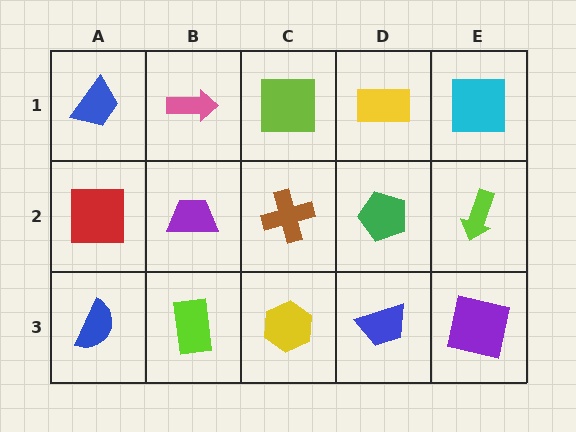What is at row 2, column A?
A red square.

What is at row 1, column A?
A blue trapezoid.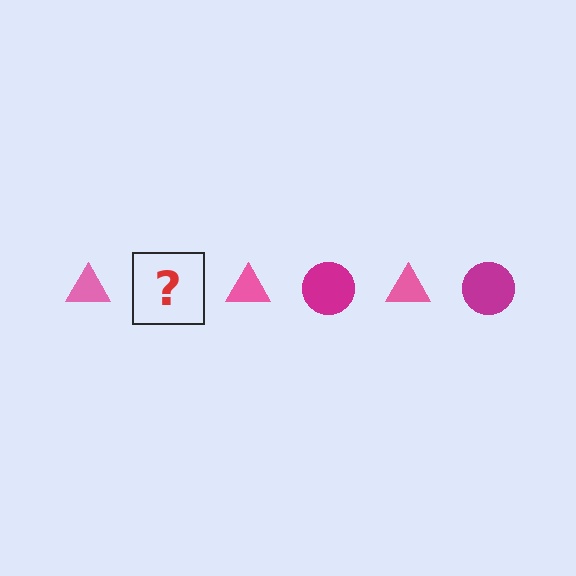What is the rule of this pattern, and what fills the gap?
The rule is that the pattern alternates between pink triangle and magenta circle. The gap should be filled with a magenta circle.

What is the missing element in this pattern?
The missing element is a magenta circle.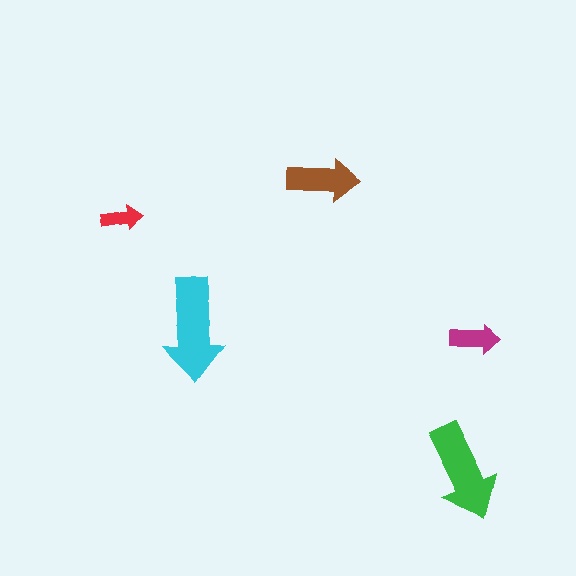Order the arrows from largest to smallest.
the cyan one, the green one, the brown one, the magenta one, the red one.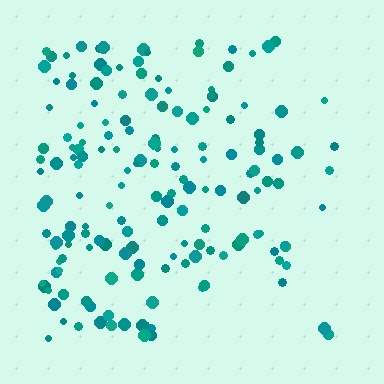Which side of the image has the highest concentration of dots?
The left.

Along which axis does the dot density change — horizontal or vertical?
Horizontal.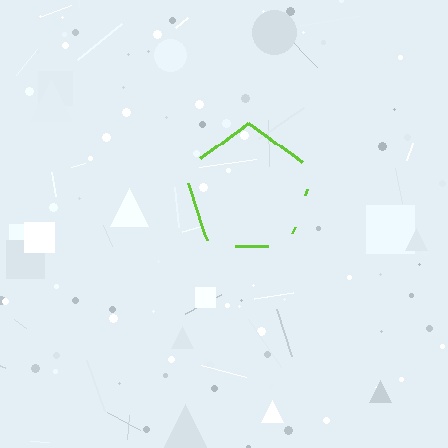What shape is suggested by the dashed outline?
The dashed outline suggests a pentagon.